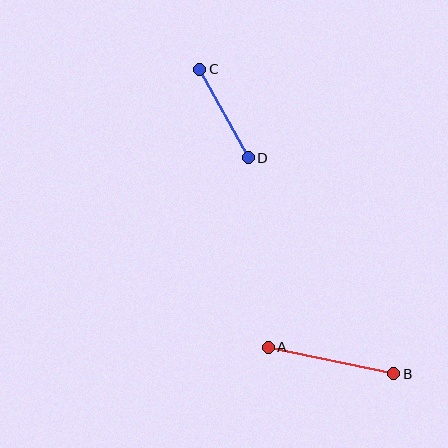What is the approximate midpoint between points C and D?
The midpoint is at approximately (224, 114) pixels.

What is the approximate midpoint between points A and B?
The midpoint is at approximately (331, 361) pixels.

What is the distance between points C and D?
The distance is approximately 101 pixels.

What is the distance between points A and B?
The distance is approximately 128 pixels.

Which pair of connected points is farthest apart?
Points A and B are farthest apart.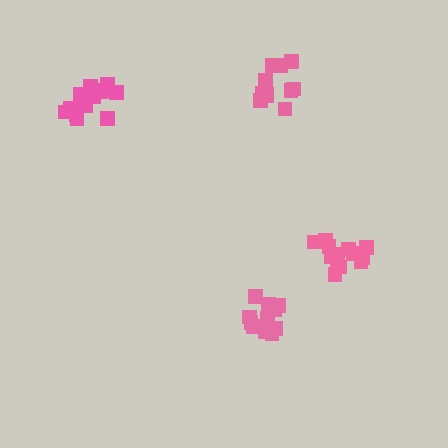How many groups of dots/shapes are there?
There are 4 groups.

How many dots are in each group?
Group 1: 14 dots, Group 2: 11 dots, Group 3: 11 dots, Group 4: 14 dots (50 total).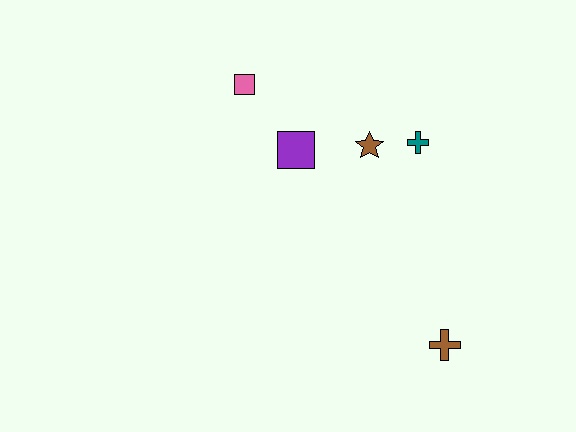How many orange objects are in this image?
There are no orange objects.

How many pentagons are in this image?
There are no pentagons.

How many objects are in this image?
There are 5 objects.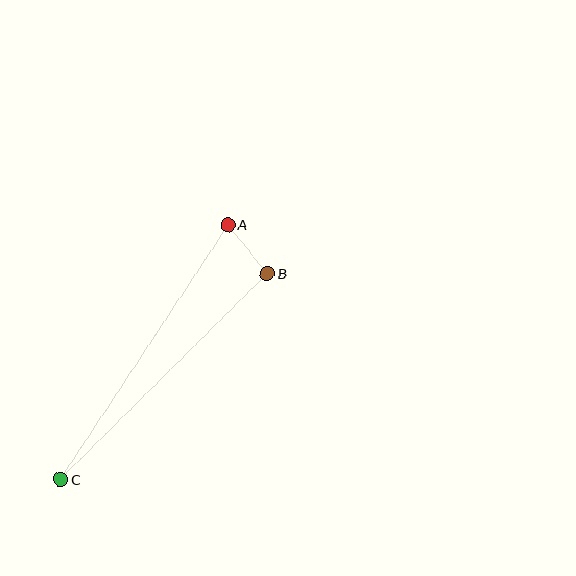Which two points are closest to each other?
Points A and B are closest to each other.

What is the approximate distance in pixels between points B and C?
The distance between B and C is approximately 292 pixels.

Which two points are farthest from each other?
Points A and C are farthest from each other.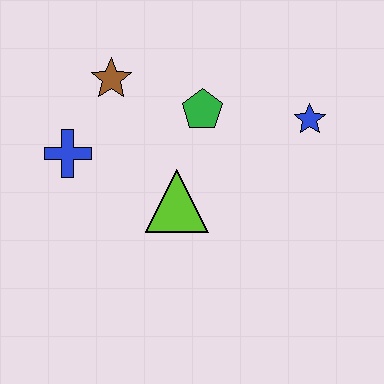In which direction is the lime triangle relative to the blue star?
The lime triangle is to the left of the blue star.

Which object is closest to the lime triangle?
The green pentagon is closest to the lime triangle.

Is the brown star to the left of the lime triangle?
Yes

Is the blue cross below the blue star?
Yes